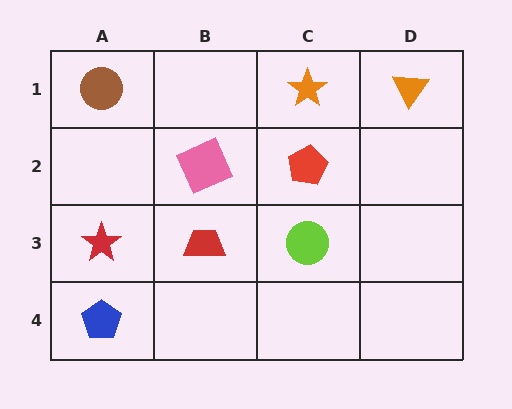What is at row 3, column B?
A red trapezoid.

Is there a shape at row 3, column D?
No, that cell is empty.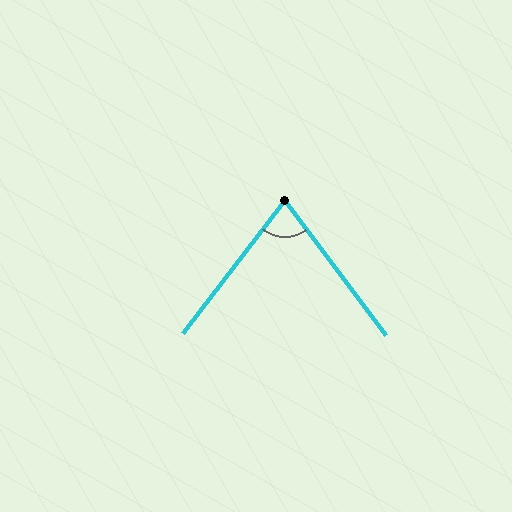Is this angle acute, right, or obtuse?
It is acute.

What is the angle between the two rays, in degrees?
Approximately 74 degrees.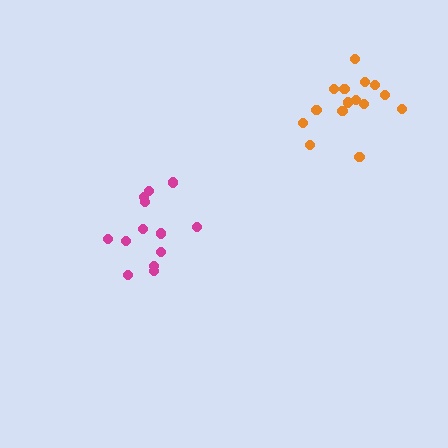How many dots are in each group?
Group 1: 15 dots, Group 2: 13 dots (28 total).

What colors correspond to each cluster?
The clusters are colored: orange, magenta.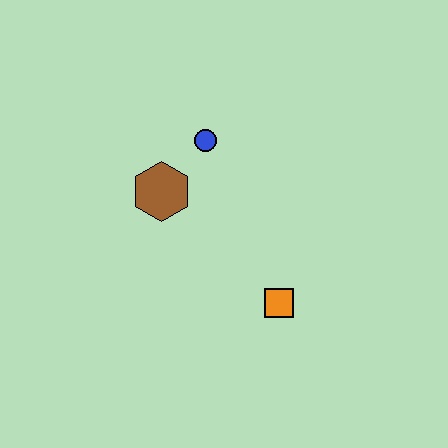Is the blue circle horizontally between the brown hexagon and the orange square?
Yes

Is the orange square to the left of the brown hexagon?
No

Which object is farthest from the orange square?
The blue circle is farthest from the orange square.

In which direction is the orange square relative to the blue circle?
The orange square is below the blue circle.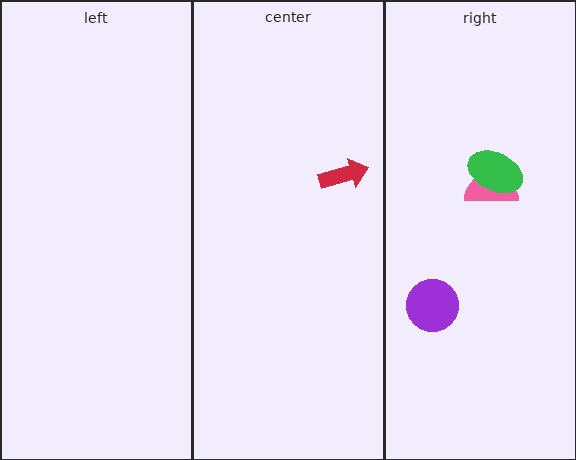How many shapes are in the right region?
3.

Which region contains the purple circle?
The right region.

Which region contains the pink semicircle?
The right region.